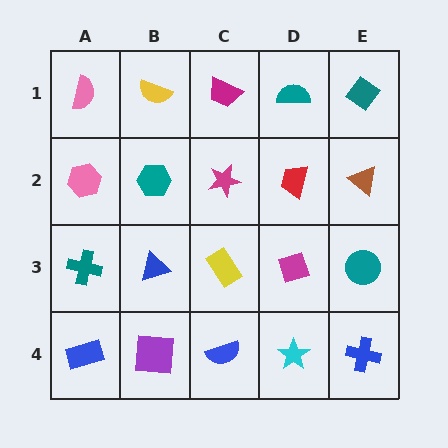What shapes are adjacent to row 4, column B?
A blue triangle (row 3, column B), a blue rectangle (row 4, column A), a blue semicircle (row 4, column C).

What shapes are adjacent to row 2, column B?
A yellow semicircle (row 1, column B), a blue triangle (row 3, column B), a pink hexagon (row 2, column A), a magenta star (row 2, column C).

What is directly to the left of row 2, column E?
A red trapezoid.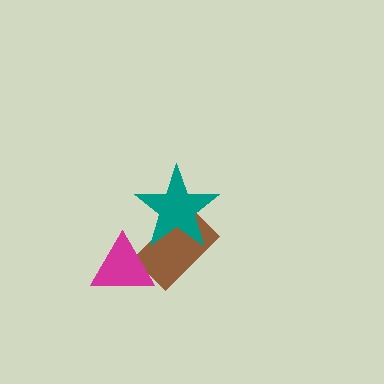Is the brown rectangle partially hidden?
Yes, it is partially covered by another shape.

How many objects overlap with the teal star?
1 object overlaps with the teal star.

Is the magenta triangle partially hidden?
No, no other shape covers it.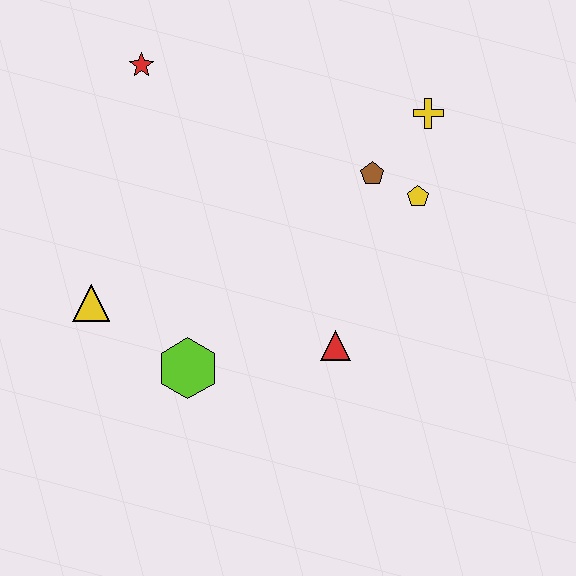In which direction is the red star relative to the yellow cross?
The red star is to the left of the yellow cross.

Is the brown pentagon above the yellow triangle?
Yes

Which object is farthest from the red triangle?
The red star is farthest from the red triangle.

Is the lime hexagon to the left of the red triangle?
Yes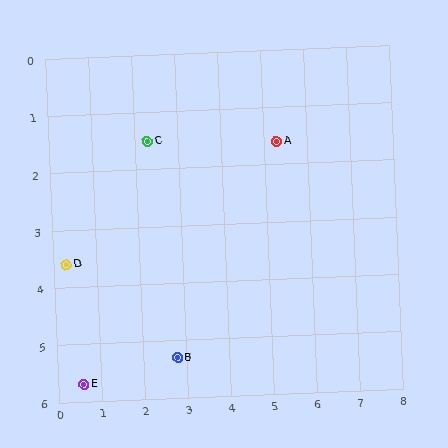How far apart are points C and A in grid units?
Points C and A are about 3.0 grid units apart.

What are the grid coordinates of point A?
Point A is at approximately (5.3, 1.6).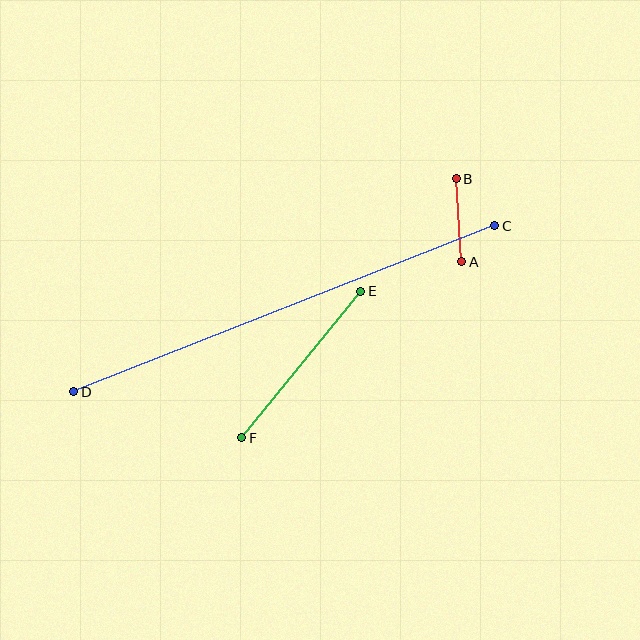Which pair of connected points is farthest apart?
Points C and D are farthest apart.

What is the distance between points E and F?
The distance is approximately 189 pixels.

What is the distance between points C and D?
The distance is approximately 452 pixels.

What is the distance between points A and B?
The distance is approximately 83 pixels.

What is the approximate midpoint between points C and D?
The midpoint is at approximately (284, 309) pixels.